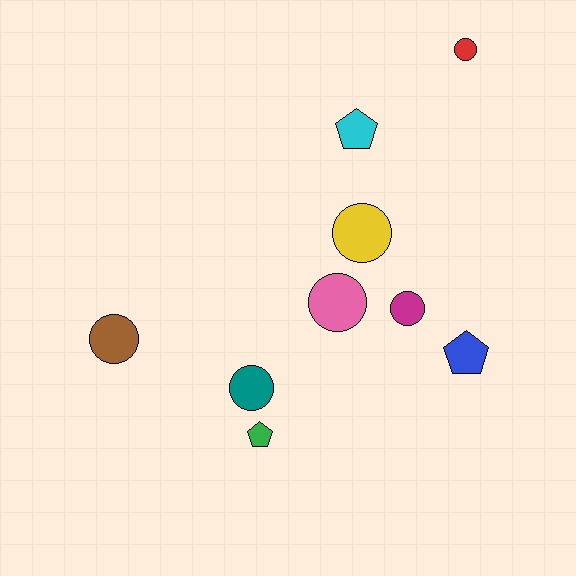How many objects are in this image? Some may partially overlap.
There are 9 objects.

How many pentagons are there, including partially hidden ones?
There are 3 pentagons.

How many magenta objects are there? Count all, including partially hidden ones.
There is 1 magenta object.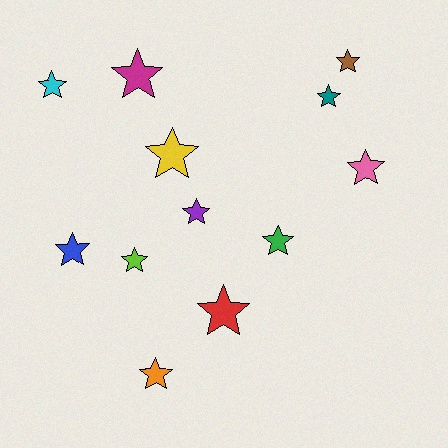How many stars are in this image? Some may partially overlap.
There are 12 stars.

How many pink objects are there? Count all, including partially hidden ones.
There is 1 pink object.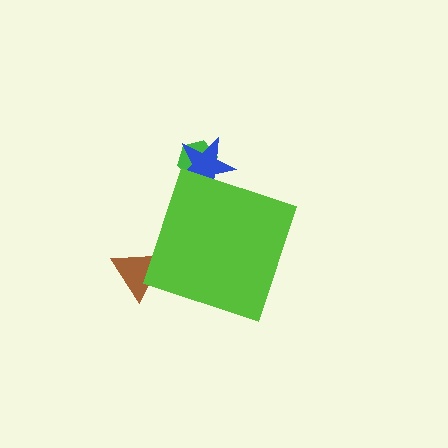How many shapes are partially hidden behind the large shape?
3 shapes are partially hidden.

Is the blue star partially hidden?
Yes, the blue star is partially hidden behind the lime diamond.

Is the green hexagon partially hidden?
Yes, the green hexagon is partially hidden behind the lime diamond.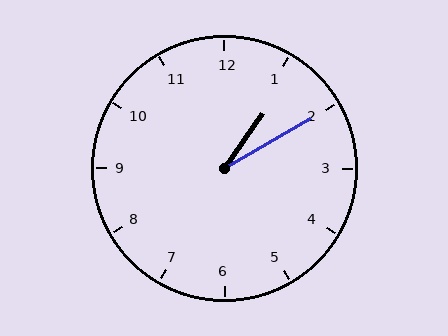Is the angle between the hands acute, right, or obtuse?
It is acute.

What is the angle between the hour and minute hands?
Approximately 25 degrees.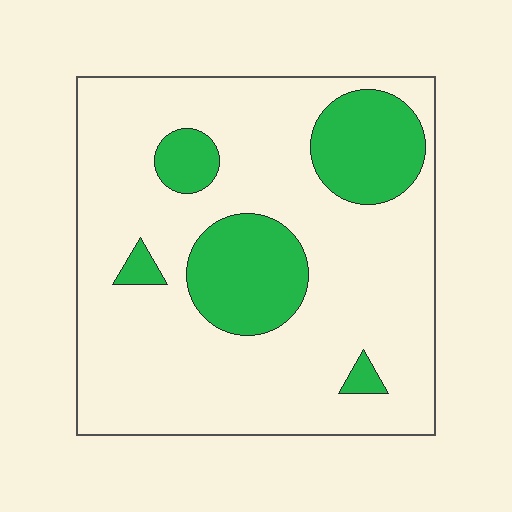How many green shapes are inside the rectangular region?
5.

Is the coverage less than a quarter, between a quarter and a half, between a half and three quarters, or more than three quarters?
Less than a quarter.